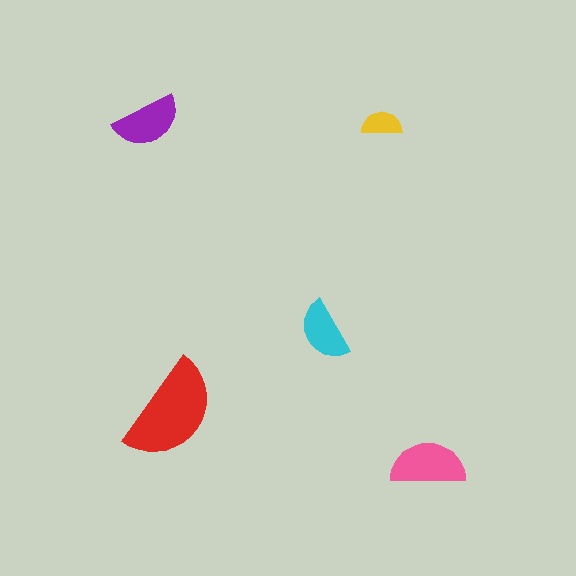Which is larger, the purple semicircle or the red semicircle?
The red one.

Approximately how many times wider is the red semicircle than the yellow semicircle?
About 2.5 times wider.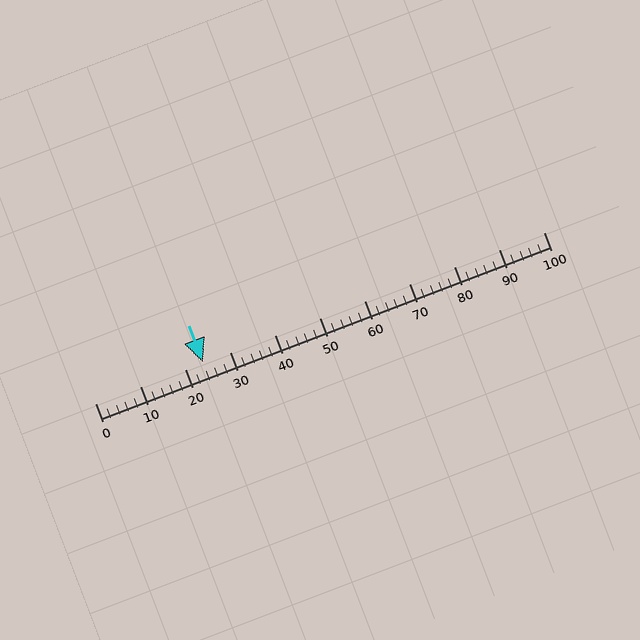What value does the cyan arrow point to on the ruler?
The cyan arrow points to approximately 24.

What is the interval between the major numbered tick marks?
The major tick marks are spaced 10 units apart.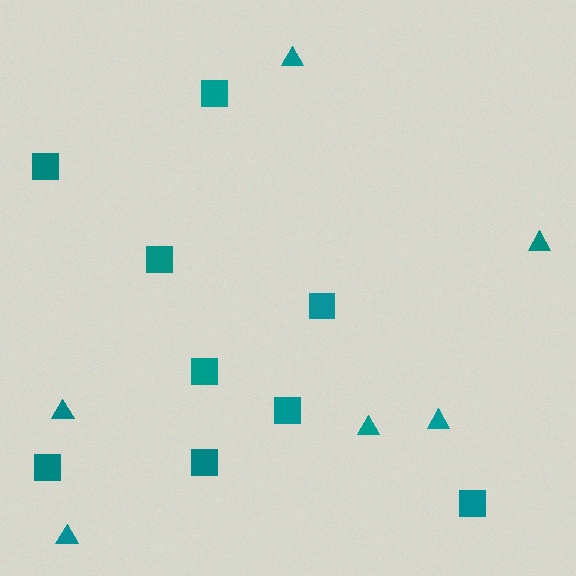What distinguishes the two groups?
There are 2 groups: one group of triangles (6) and one group of squares (9).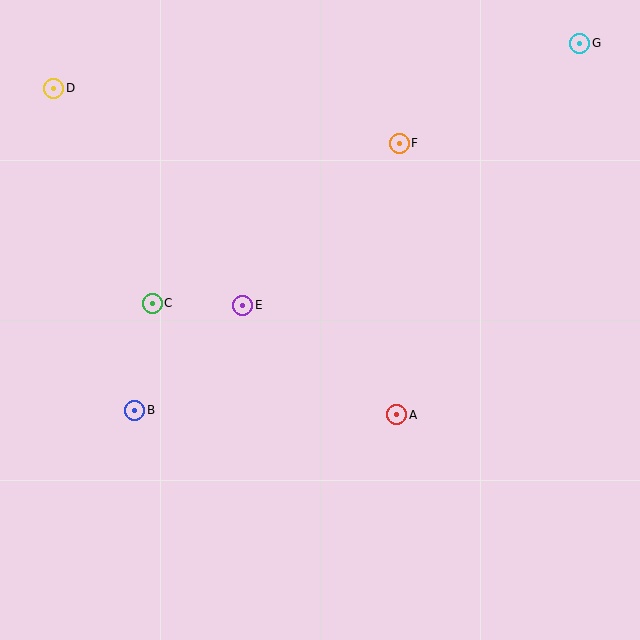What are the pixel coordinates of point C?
Point C is at (152, 303).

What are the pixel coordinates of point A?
Point A is at (397, 415).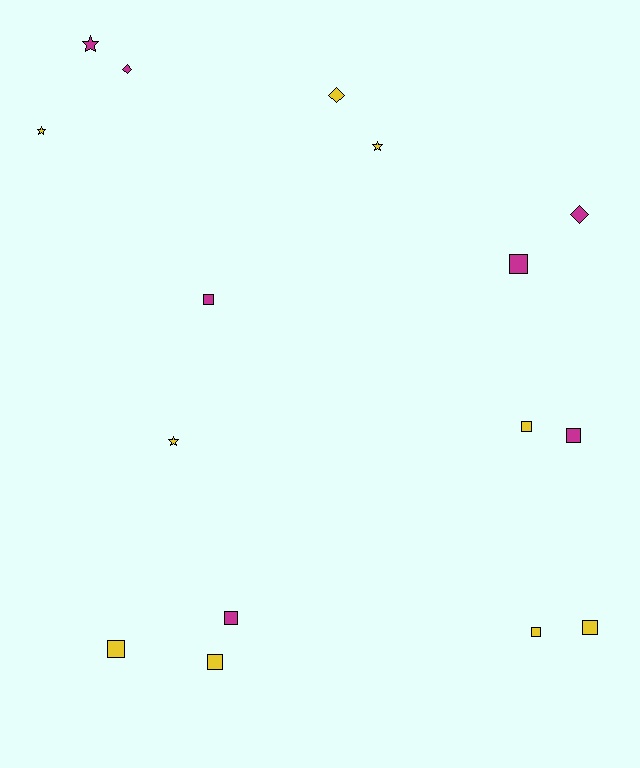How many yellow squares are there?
There are 5 yellow squares.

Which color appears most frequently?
Yellow, with 9 objects.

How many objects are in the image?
There are 16 objects.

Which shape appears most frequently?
Square, with 9 objects.